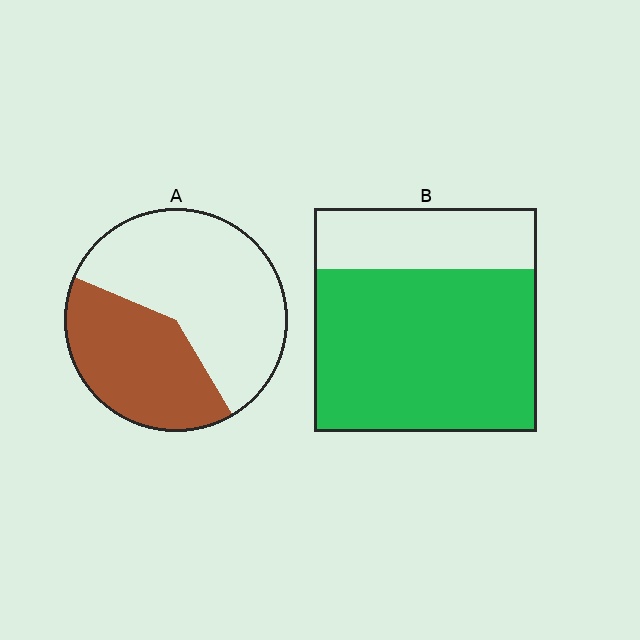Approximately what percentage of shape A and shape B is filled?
A is approximately 40% and B is approximately 75%.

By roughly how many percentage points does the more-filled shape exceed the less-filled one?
By roughly 35 percentage points (B over A).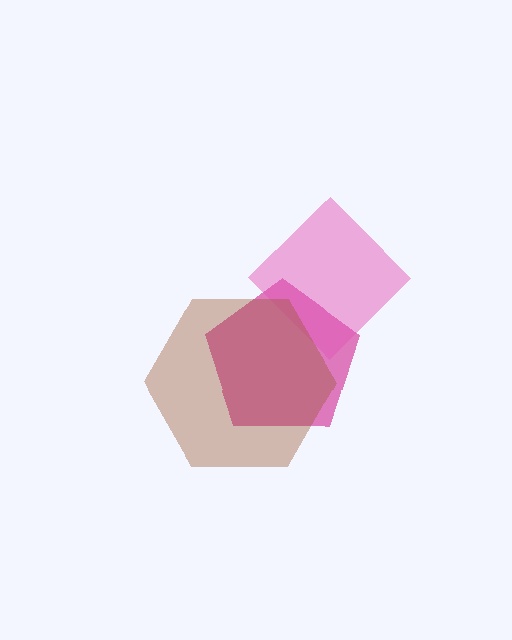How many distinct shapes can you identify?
There are 3 distinct shapes: a magenta pentagon, a pink diamond, a brown hexagon.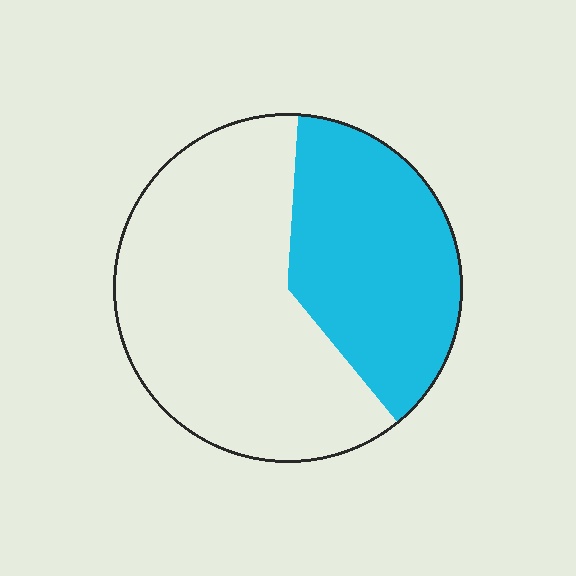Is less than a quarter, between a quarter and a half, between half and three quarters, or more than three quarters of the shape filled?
Between a quarter and a half.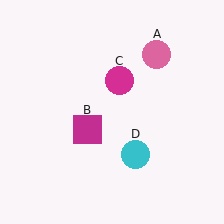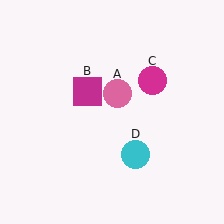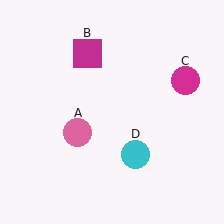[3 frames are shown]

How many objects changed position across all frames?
3 objects changed position: pink circle (object A), magenta square (object B), magenta circle (object C).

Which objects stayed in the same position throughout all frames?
Cyan circle (object D) remained stationary.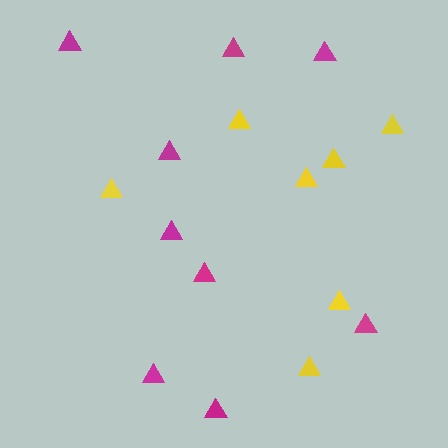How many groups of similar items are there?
There are 2 groups: one group of yellow triangles (7) and one group of magenta triangles (9).